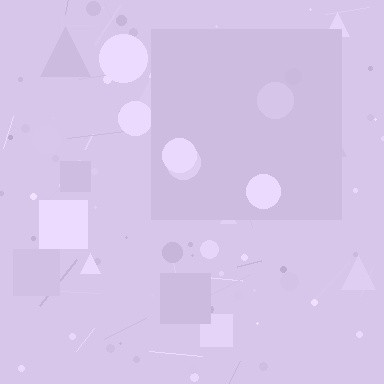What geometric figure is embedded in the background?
A square is embedded in the background.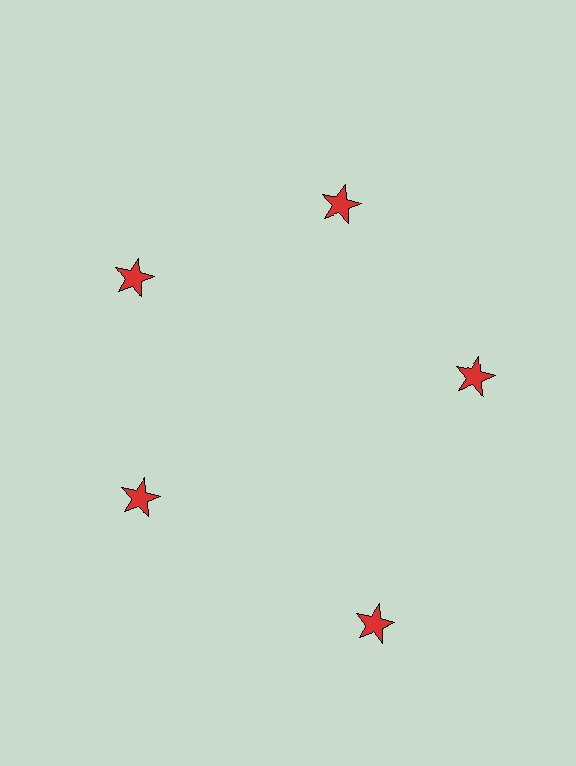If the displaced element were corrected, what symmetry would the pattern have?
It would have 5-fold rotational symmetry — the pattern would map onto itself every 72 degrees.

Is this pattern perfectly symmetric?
No. The 5 red stars are arranged in a ring, but one element near the 5 o'clock position is pushed outward from the center, breaking the 5-fold rotational symmetry.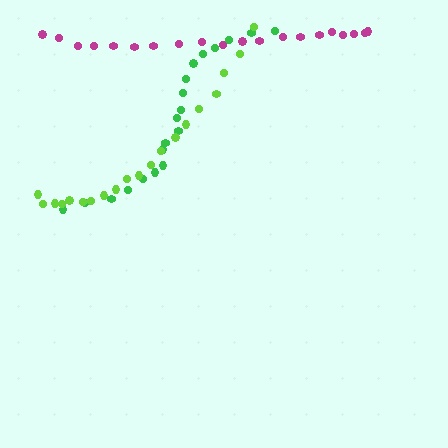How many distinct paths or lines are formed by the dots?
There are 3 distinct paths.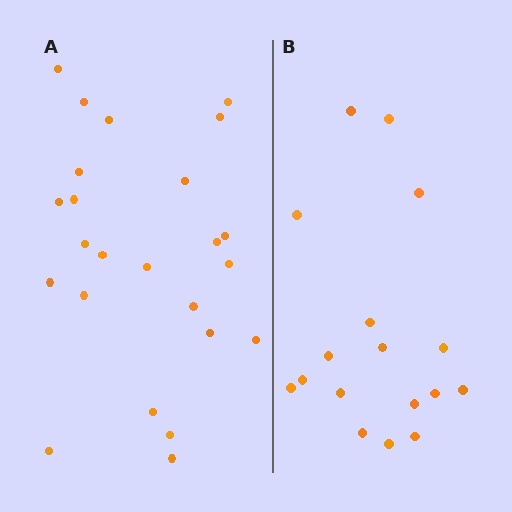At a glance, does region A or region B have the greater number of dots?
Region A (the left region) has more dots.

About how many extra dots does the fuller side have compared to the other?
Region A has roughly 8 or so more dots than region B.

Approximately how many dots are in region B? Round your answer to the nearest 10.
About 20 dots. (The exact count is 17, which rounds to 20.)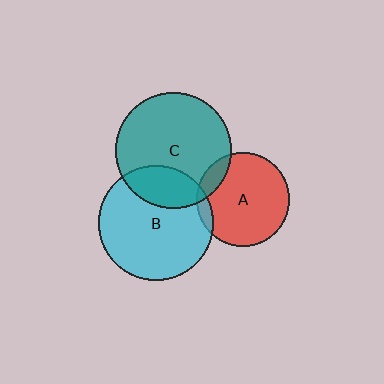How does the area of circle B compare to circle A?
Approximately 1.5 times.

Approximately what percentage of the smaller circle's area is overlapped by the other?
Approximately 10%.